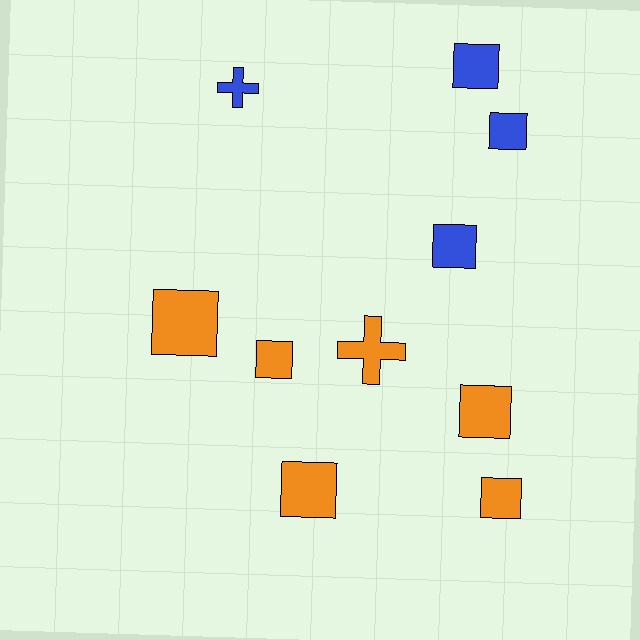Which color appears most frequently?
Orange, with 6 objects.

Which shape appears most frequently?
Square, with 8 objects.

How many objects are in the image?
There are 10 objects.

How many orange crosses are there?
There is 1 orange cross.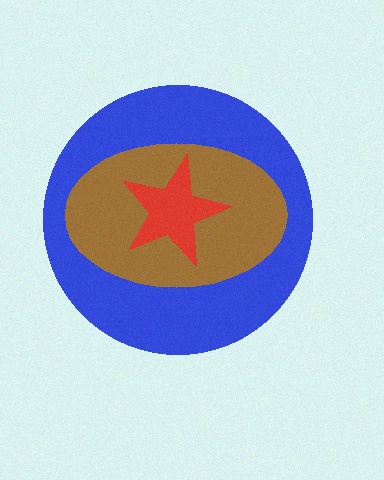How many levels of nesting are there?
3.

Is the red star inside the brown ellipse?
Yes.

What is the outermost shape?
The blue circle.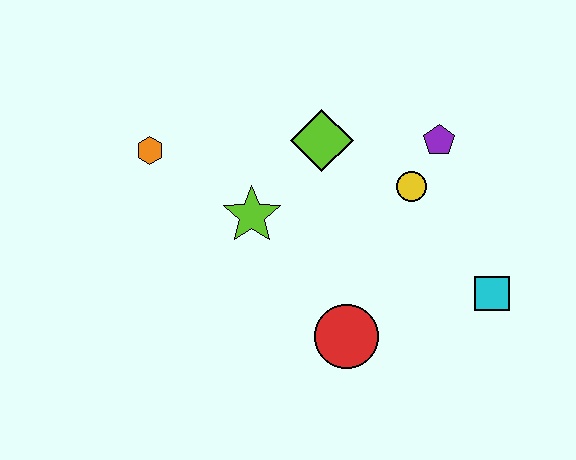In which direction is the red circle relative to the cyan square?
The red circle is to the left of the cyan square.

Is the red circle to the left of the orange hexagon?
No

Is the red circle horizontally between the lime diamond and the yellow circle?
Yes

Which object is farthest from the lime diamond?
The cyan square is farthest from the lime diamond.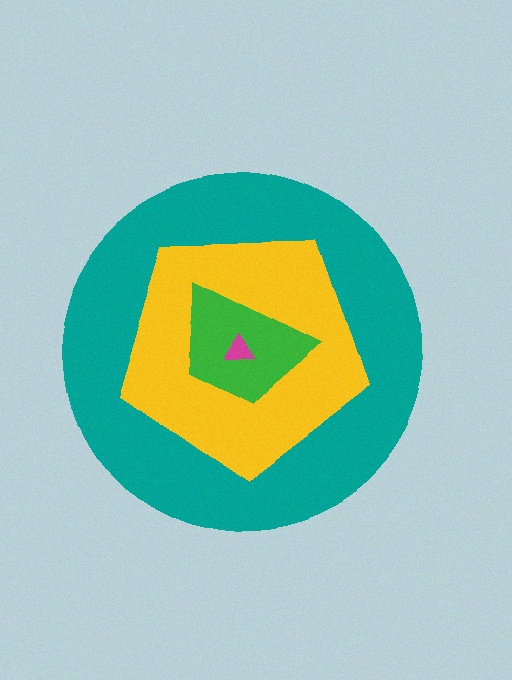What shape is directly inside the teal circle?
The yellow pentagon.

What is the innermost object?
The magenta triangle.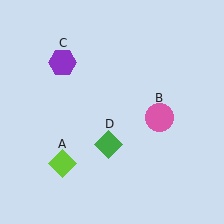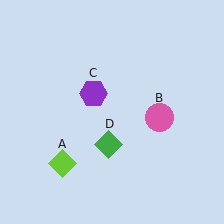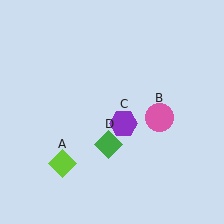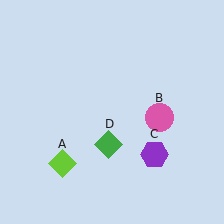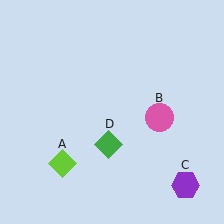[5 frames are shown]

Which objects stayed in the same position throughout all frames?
Lime diamond (object A) and pink circle (object B) and green diamond (object D) remained stationary.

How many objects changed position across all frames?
1 object changed position: purple hexagon (object C).